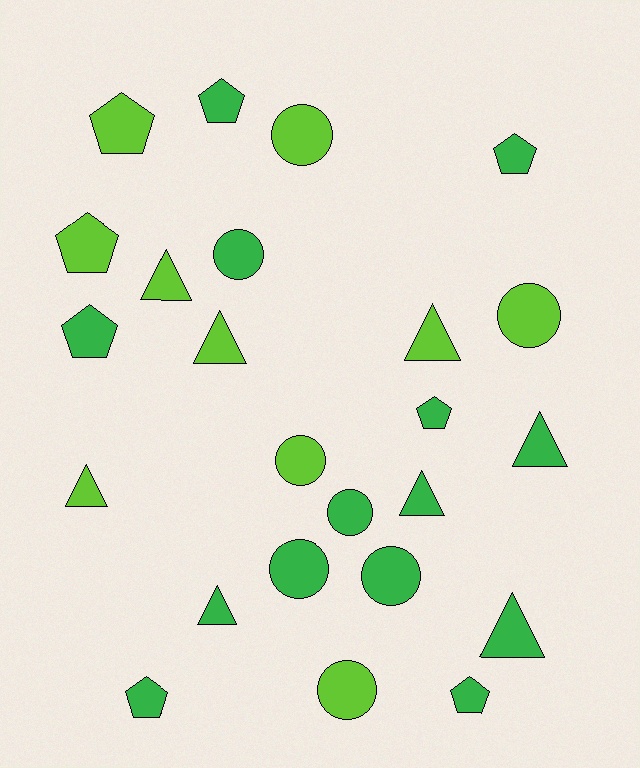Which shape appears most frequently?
Pentagon, with 8 objects.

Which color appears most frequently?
Green, with 14 objects.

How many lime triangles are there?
There are 4 lime triangles.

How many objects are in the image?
There are 24 objects.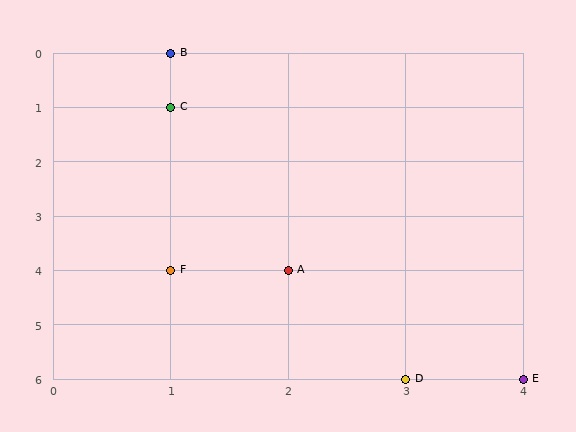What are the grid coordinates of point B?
Point B is at grid coordinates (1, 0).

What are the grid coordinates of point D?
Point D is at grid coordinates (3, 6).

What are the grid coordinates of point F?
Point F is at grid coordinates (1, 4).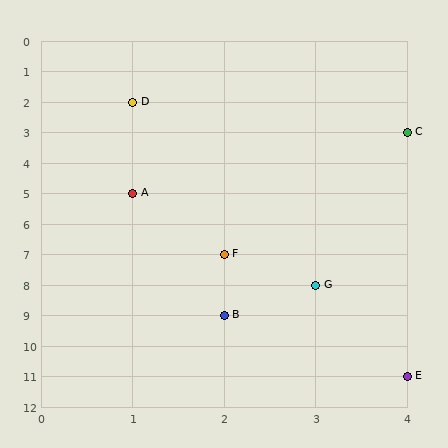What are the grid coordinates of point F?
Point F is at grid coordinates (2, 7).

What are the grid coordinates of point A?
Point A is at grid coordinates (1, 5).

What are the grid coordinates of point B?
Point B is at grid coordinates (2, 9).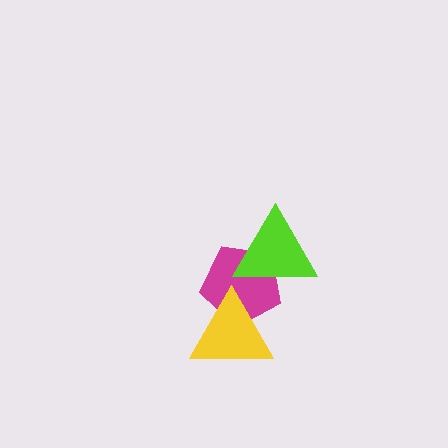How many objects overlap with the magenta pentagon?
2 objects overlap with the magenta pentagon.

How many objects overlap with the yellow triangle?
1 object overlaps with the yellow triangle.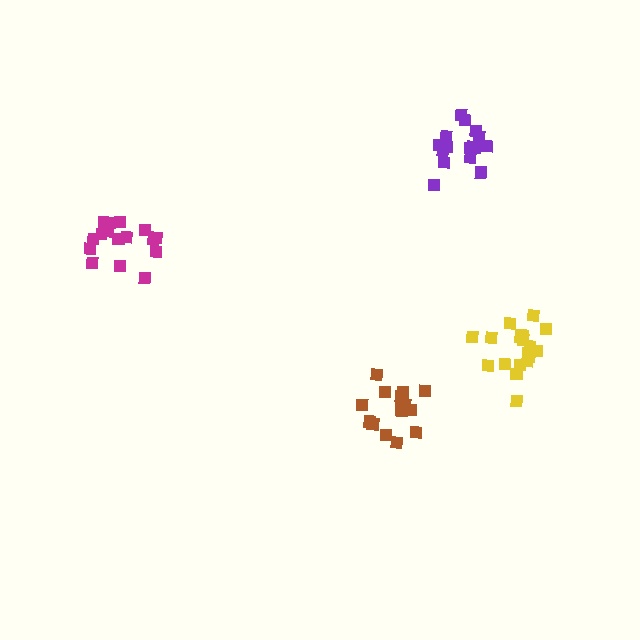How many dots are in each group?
Group 1: 20 dots, Group 2: 17 dots, Group 3: 16 dots, Group 4: 16 dots (69 total).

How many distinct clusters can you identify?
There are 4 distinct clusters.